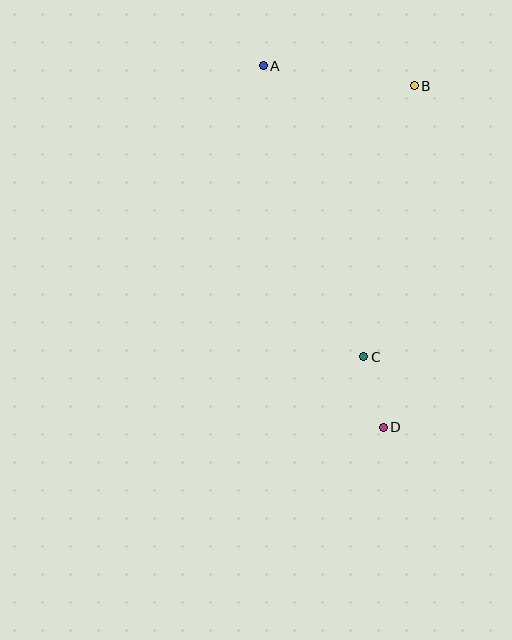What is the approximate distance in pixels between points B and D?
The distance between B and D is approximately 343 pixels.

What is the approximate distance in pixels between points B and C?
The distance between B and C is approximately 276 pixels.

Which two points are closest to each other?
Points C and D are closest to each other.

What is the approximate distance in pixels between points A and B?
The distance between A and B is approximately 152 pixels.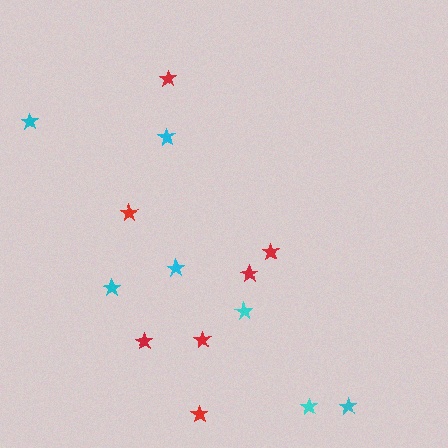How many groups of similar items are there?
There are 2 groups: one group of cyan stars (7) and one group of red stars (7).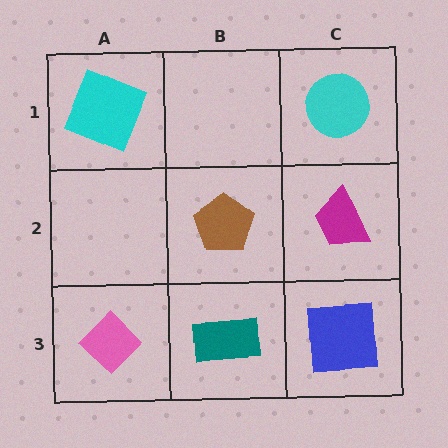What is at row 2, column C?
A magenta trapezoid.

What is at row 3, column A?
A pink diamond.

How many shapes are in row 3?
3 shapes.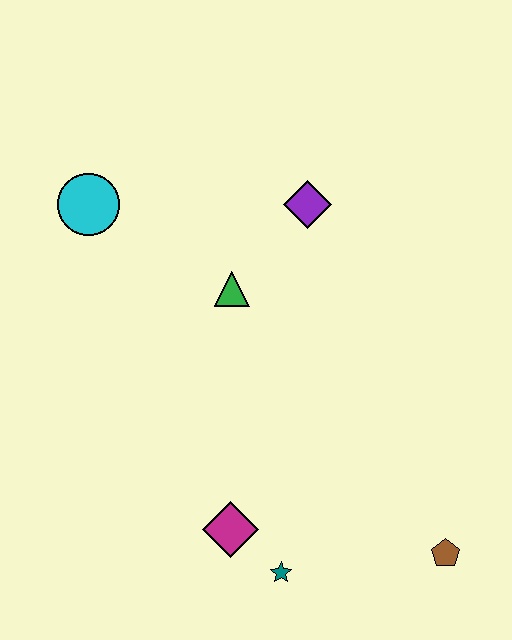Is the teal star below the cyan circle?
Yes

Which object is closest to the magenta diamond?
The teal star is closest to the magenta diamond.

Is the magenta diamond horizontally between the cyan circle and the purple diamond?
Yes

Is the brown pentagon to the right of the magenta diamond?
Yes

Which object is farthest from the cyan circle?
The brown pentagon is farthest from the cyan circle.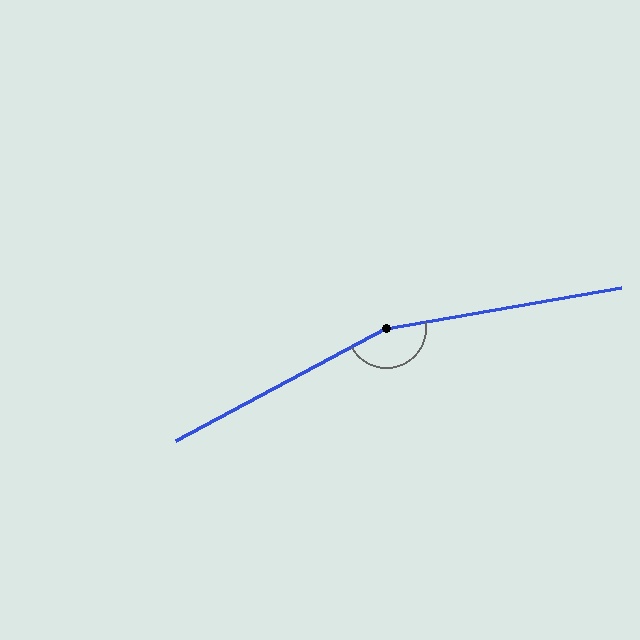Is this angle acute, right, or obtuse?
It is obtuse.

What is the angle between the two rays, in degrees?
Approximately 161 degrees.